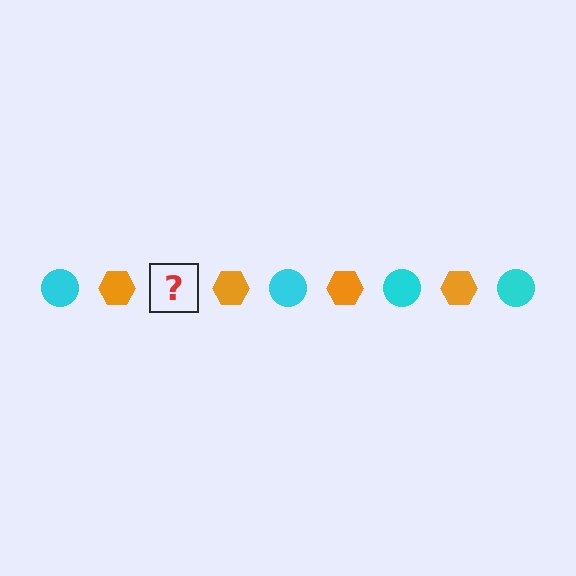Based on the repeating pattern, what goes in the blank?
The blank should be a cyan circle.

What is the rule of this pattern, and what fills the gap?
The rule is that the pattern alternates between cyan circle and orange hexagon. The gap should be filled with a cyan circle.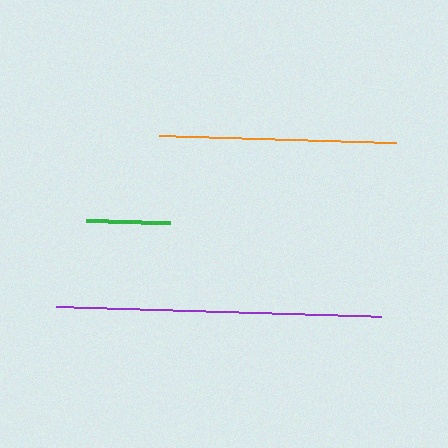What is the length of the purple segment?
The purple segment is approximately 325 pixels long.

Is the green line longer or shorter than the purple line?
The purple line is longer than the green line.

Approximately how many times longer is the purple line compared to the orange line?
The purple line is approximately 1.4 times the length of the orange line.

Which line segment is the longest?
The purple line is the longest at approximately 325 pixels.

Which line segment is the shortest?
The green line is the shortest at approximately 84 pixels.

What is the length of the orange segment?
The orange segment is approximately 237 pixels long.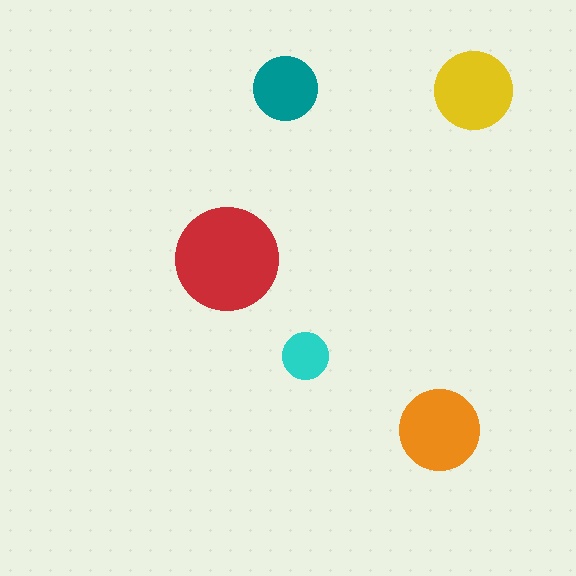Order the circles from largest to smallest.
the red one, the orange one, the yellow one, the teal one, the cyan one.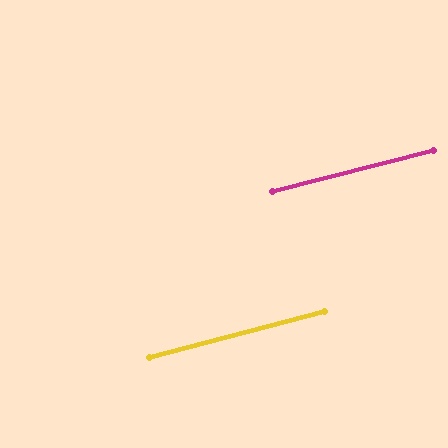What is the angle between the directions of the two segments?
Approximately 0 degrees.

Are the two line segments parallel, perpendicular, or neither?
Parallel — their directions differ by only 0.4°.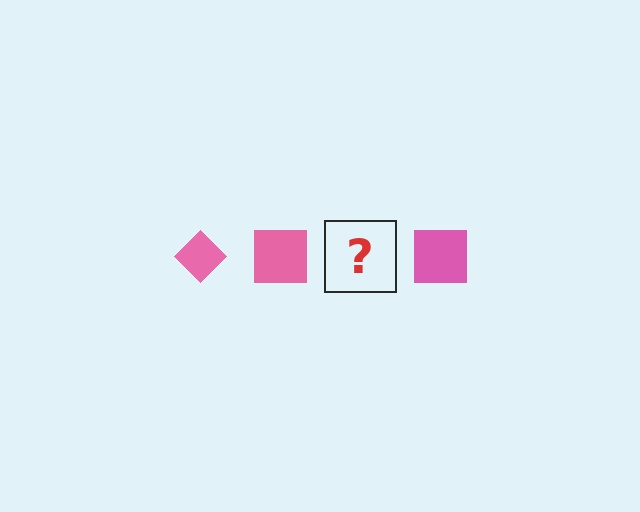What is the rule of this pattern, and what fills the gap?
The rule is that the pattern cycles through diamond, square shapes in pink. The gap should be filled with a pink diamond.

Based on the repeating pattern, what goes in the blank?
The blank should be a pink diamond.